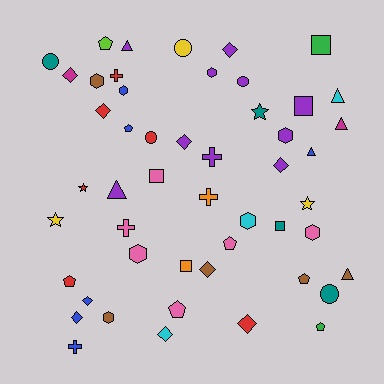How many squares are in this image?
There are 5 squares.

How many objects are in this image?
There are 50 objects.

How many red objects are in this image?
There are 6 red objects.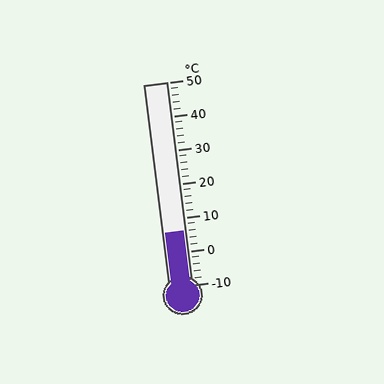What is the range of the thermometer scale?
The thermometer scale ranges from -10°C to 50°C.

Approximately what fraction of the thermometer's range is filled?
The thermometer is filled to approximately 25% of its range.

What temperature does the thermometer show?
The thermometer shows approximately 6°C.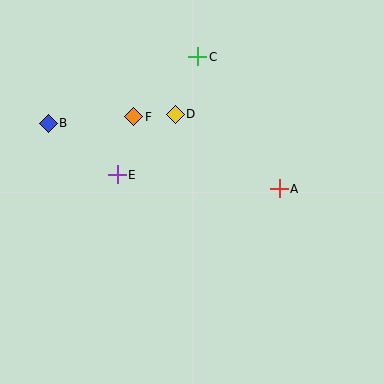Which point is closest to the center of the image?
Point E at (117, 175) is closest to the center.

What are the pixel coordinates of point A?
Point A is at (279, 189).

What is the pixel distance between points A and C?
The distance between A and C is 155 pixels.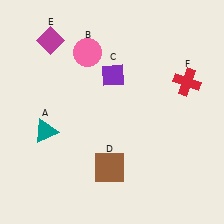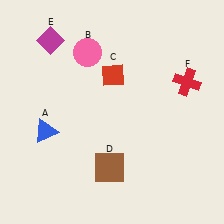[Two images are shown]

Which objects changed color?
A changed from teal to blue. C changed from purple to red.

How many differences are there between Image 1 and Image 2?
There are 2 differences between the two images.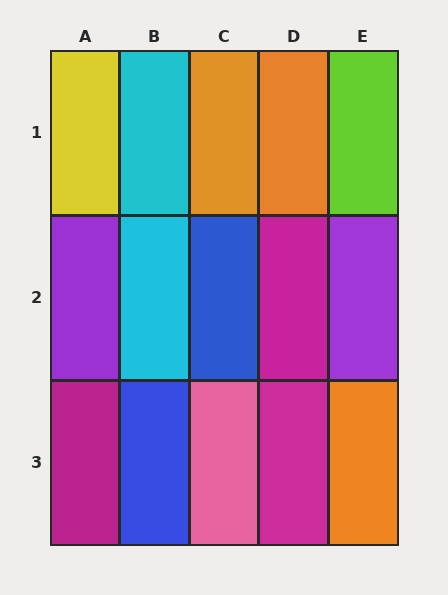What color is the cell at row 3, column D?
Magenta.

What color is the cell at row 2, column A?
Purple.